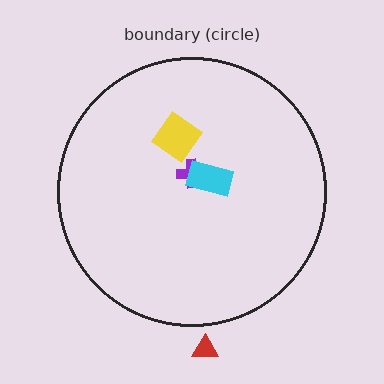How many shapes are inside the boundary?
3 inside, 1 outside.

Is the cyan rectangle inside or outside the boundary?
Inside.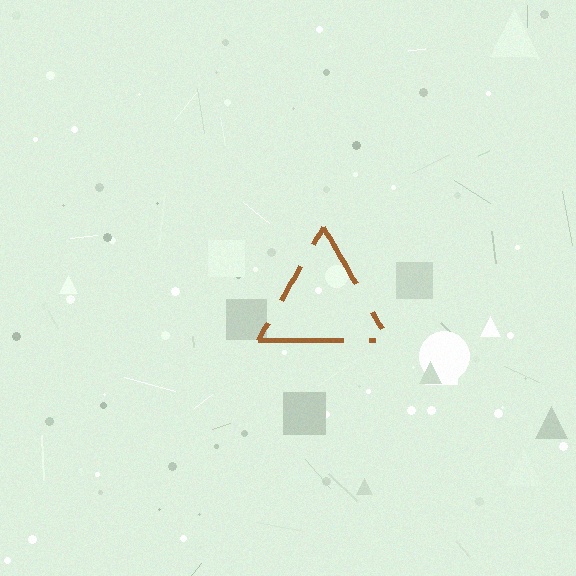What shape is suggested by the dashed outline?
The dashed outline suggests a triangle.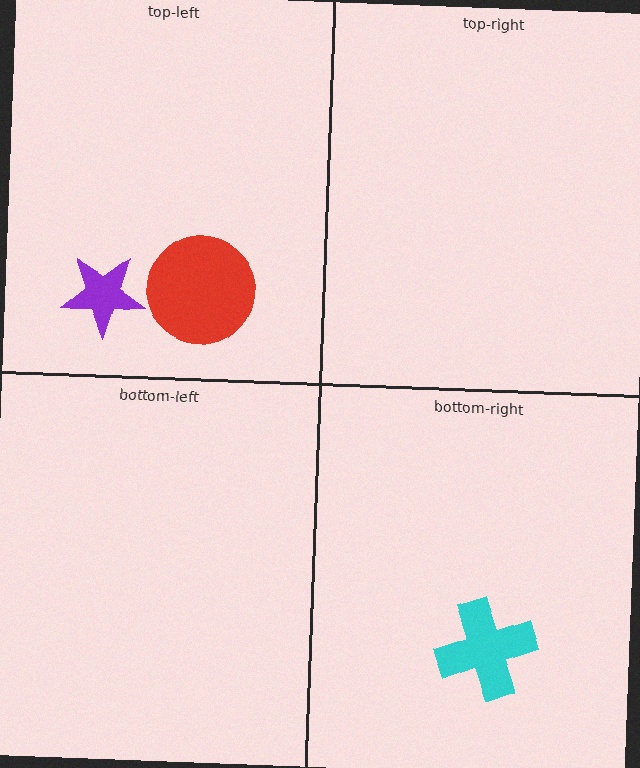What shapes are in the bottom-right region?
The cyan cross.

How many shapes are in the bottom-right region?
1.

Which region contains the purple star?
The top-left region.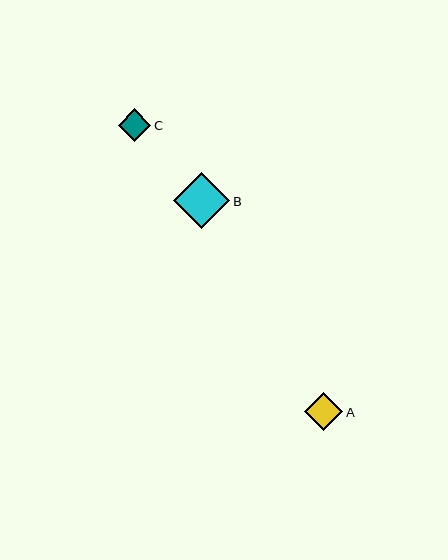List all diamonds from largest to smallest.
From largest to smallest: B, A, C.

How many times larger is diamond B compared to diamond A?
Diamond B is approximately 1.5 times the size of diamond A.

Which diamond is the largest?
Diamond B is the largest with a size of approximately 57 pixels.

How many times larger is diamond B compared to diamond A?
Diamond B is approximately 1.5 times the size of diamond A.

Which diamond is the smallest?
Diamond C is the smallest with a size of approximately 33 pixels.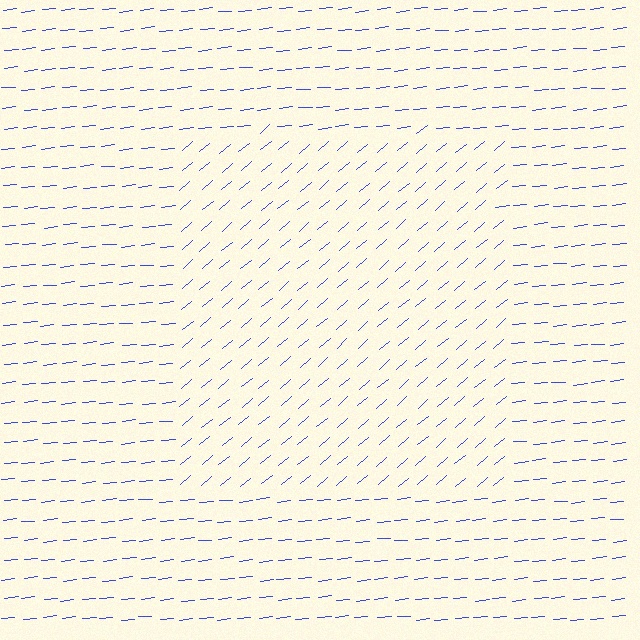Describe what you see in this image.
The image is filled with small blue line segments. A rectangle region in the image has lines oriented differently from the surrounding lines, creating a visible texture boundary.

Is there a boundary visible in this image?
Yes, there is a texture boundary formed by a change in line orientation.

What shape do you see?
I see a rectangle.